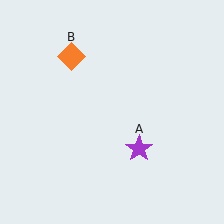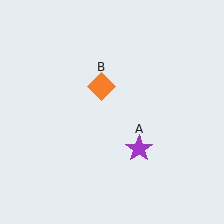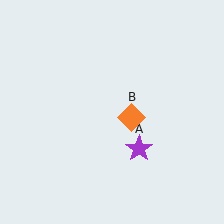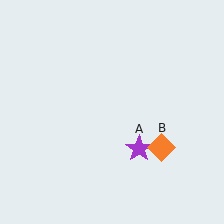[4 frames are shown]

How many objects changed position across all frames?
1 object changed position: orange diamond (object B).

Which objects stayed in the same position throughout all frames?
Purple star (object A) remained stationary.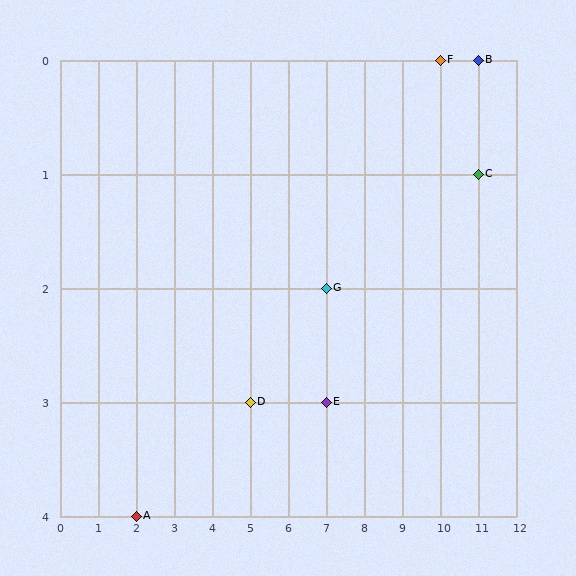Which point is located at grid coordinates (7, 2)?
Point G is at (7, 2).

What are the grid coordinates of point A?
Point A is at grid coordinates (2, 4).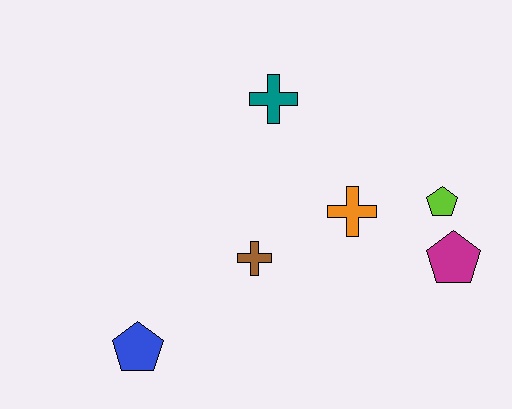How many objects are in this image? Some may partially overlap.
There are 6 objects.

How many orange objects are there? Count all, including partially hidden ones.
There is 1 orange object.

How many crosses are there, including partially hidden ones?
There are 3 crosses.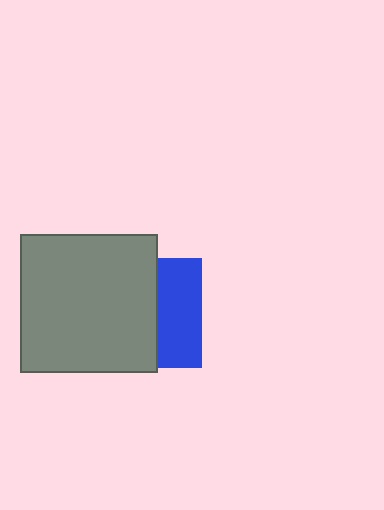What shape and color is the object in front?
The object in front is a gray square.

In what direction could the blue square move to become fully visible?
The blue square could move right. That would shift it out from behind the gray square entirely.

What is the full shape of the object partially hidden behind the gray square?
The partially hidden object is a blue square.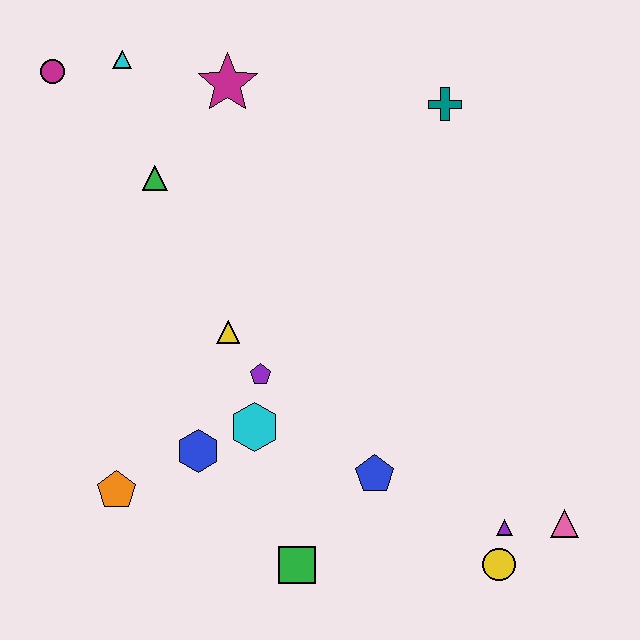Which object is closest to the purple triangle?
The yellow circle is closest to the purple triangle.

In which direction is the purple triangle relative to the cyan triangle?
The purple triangle is below the cyan triangle.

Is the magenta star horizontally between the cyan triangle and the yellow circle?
Yes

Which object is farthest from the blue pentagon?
The magenta circle is farthest from the blue pentagon.